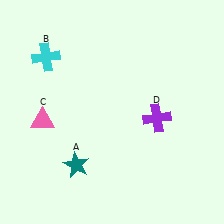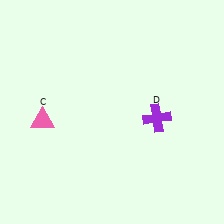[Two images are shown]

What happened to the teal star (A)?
The teal star (A) was removed in Image 2. It was in the bottom-left area of Image 1.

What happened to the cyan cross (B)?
The cyan cross (B) was removed in Image 2. It was in the top-left area of Image 1.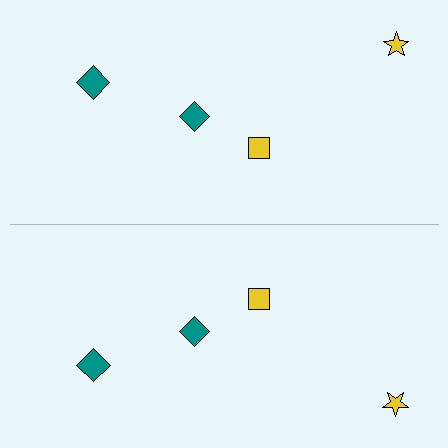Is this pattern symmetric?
Yes, this pattern has bilateral (reflection) symmetry.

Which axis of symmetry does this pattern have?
The pattern has a horizontal axis of symmetry running through the center of the image.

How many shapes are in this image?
There are 8 shapes in this image.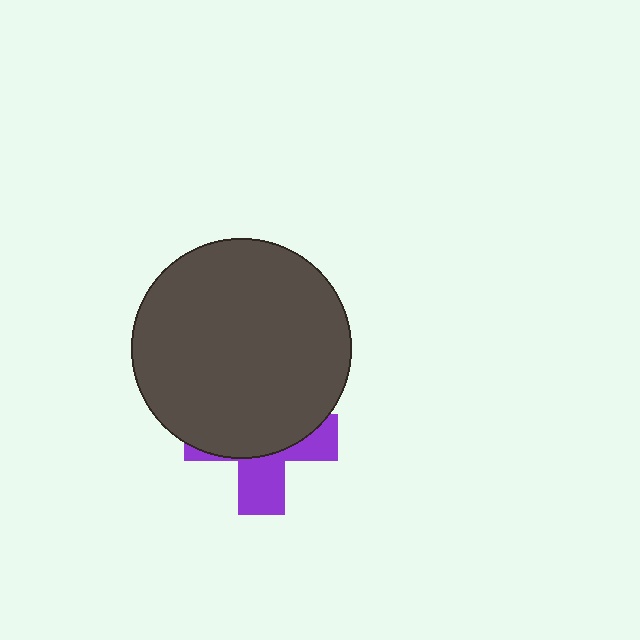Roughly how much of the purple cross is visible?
A small part of it is visible (roughly 38%).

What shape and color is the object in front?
The object in front is a dark gray circle.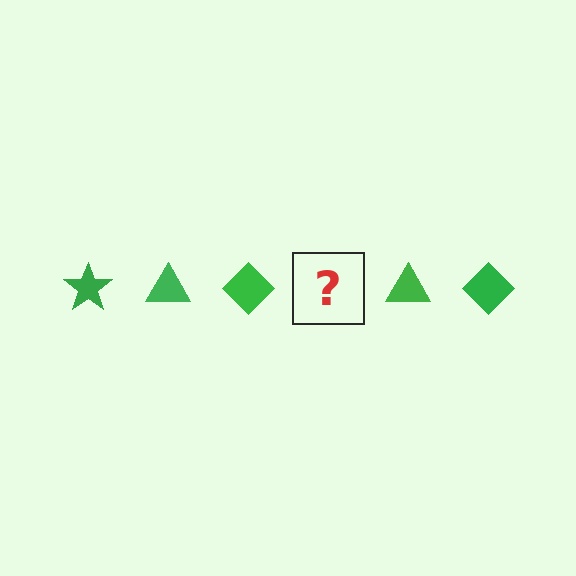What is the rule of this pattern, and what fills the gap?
The rule is that the pattern cycles through star, triangle, diamond shapes in green. The gap should be filled with a green star.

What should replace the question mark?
The question mark should be replaced with a green star.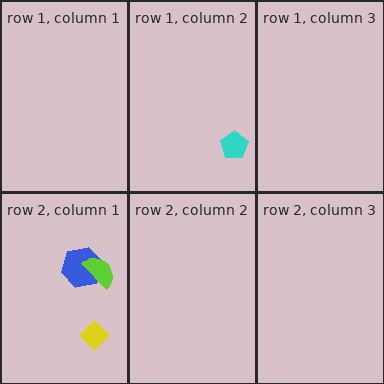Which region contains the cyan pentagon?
The row 1, column 2 region.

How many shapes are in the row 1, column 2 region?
1.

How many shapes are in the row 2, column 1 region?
3.